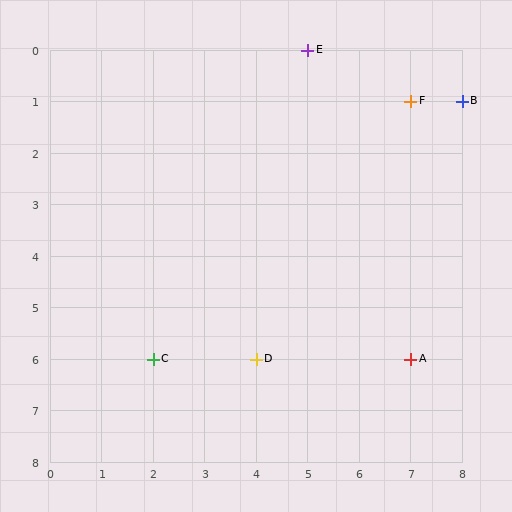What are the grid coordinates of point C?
Point C is at grid coordinates (2, 6).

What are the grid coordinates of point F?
Point F is at grid coordinates (7, 1).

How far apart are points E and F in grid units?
Points E and F are 2 columns and 1 row apart (about 2.2 grid units diagonally).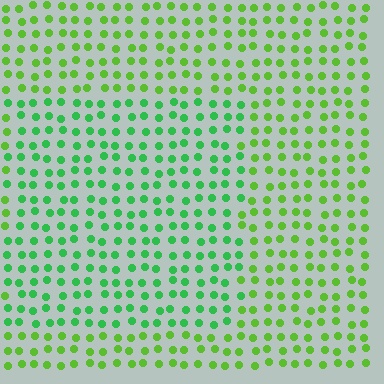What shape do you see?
I see a rectangle.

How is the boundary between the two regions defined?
The boundary is defined purely by a slight shift in hue (about 31 degrees). Spacing, size, and orientation are identical on both sides.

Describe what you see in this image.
The image is filled with small lime elements in a uniform arrangement. A rectangle-shaped region is visible where the elements are tinted to a slightly different hue, forming a subtle color boundary.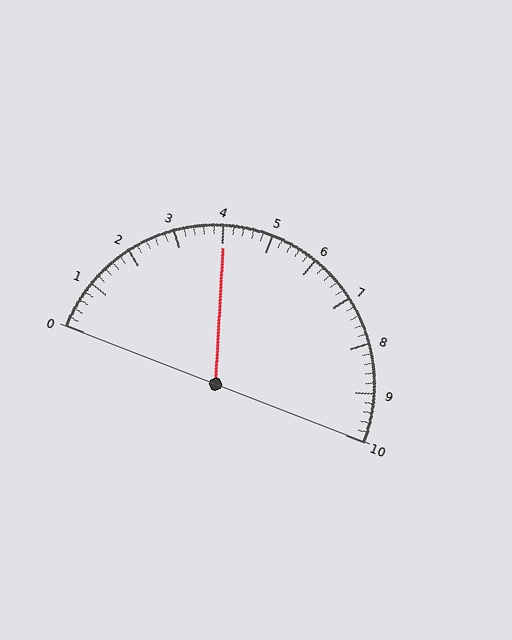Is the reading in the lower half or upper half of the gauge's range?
The reading is in the lower half of the range (0 to 10).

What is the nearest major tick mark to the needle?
The nearest major tick mark is 4.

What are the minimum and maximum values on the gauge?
The gauge ranges from 0 to 10.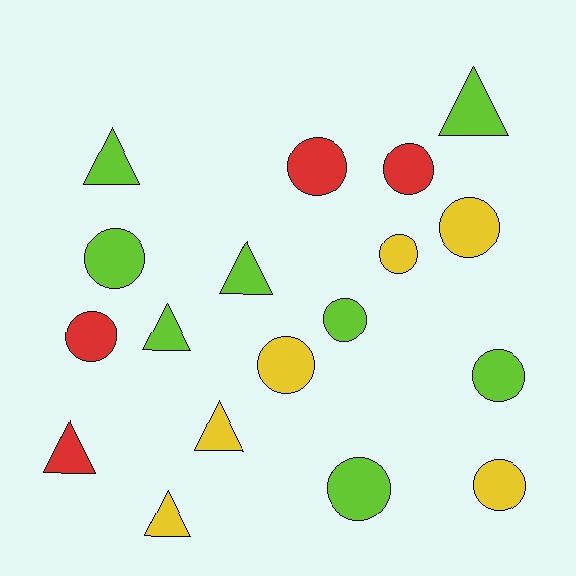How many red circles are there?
There are 3 red circles.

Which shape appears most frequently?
Circle, with 11 objects.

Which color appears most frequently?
Lime, with 8 objects.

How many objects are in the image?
There are 18 objects.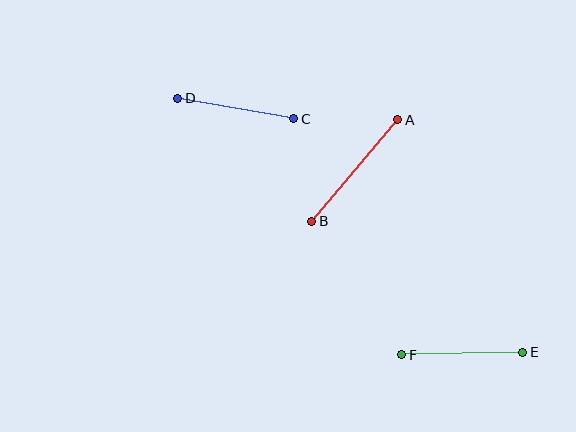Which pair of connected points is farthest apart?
Points A and B are farthest apart.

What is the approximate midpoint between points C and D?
The midpoint is at approximately (236, 109) pixels.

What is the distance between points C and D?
The distance is approximately 118 pixels.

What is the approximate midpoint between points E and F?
The midpoint is at approximately (462, 353) pixels.